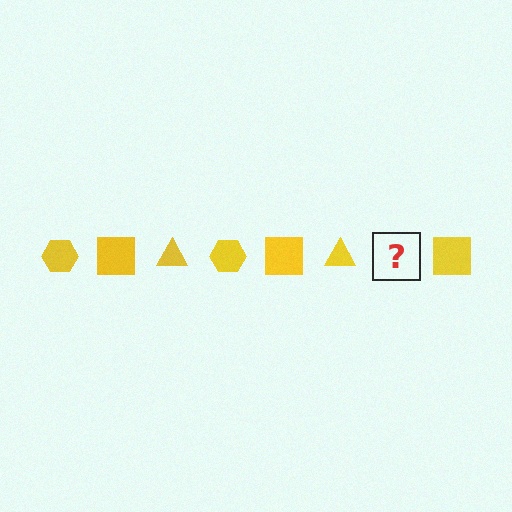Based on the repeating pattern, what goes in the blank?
The blank should be a yellow hexagon.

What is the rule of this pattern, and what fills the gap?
The rule is that the pattern cycles through hexagon, square, triangle shapes in yellow. The gap should be filled with a yellow hexagon.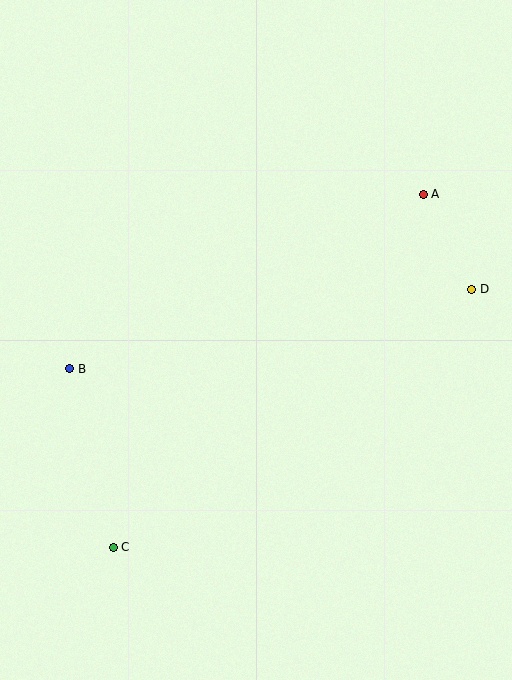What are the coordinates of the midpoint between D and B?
The midpoint between D and B is at (271, 329).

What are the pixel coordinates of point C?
Point C is at (113, 547).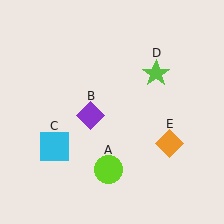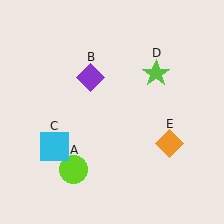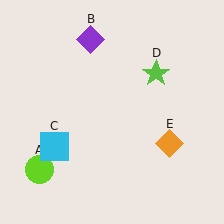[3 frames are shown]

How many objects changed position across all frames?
2 objects changed position: lime circle (object A), purple diamond (object B).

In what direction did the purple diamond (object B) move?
The purple diamond (object B) moved up.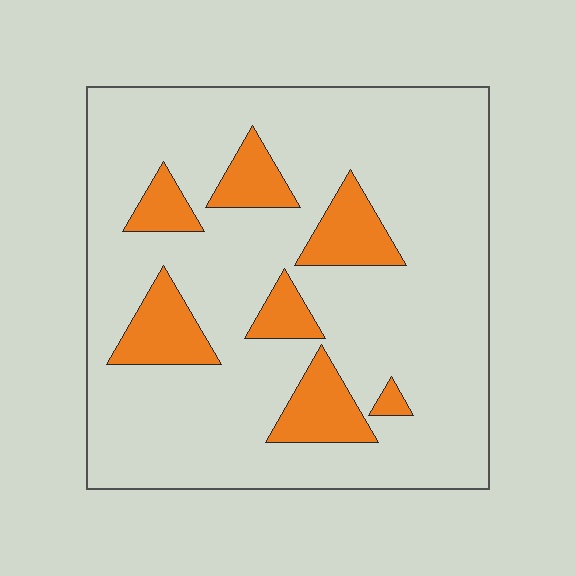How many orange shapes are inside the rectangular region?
7.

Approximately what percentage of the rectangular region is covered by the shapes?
Approximately 15%.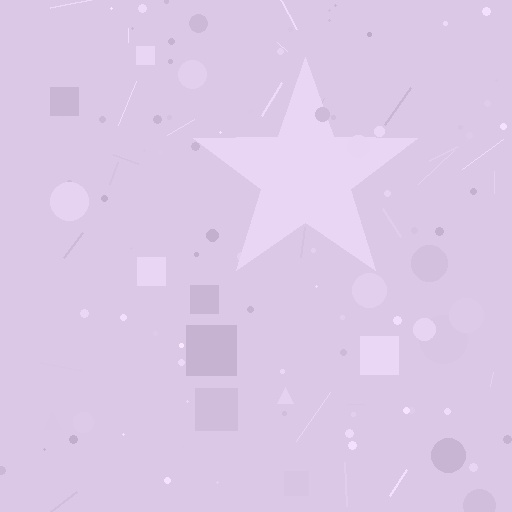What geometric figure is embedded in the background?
A star is embedded in the background.